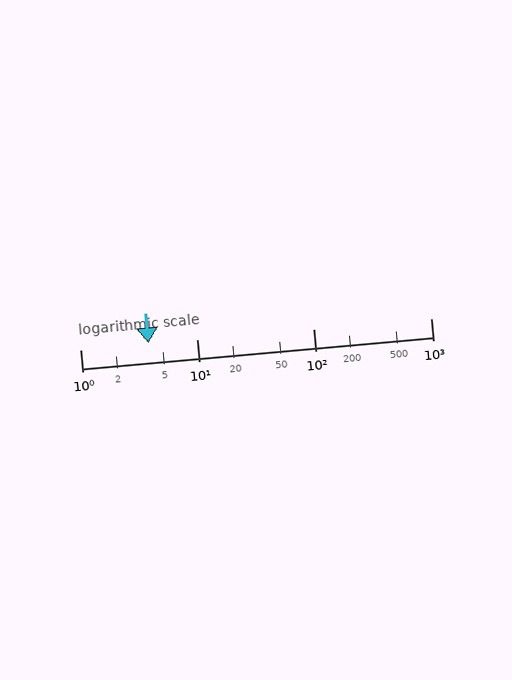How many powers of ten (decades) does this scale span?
The scale spans 3 decades, from 1 to 1000.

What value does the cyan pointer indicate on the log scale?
The pointer indicates approximately 3.8.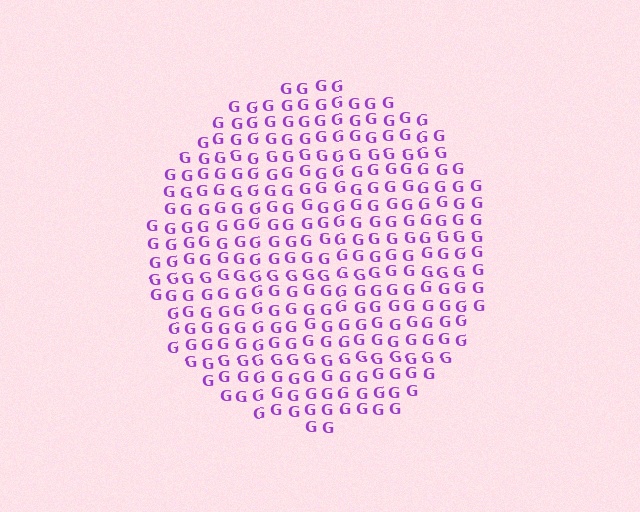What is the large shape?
The large shape is a circle.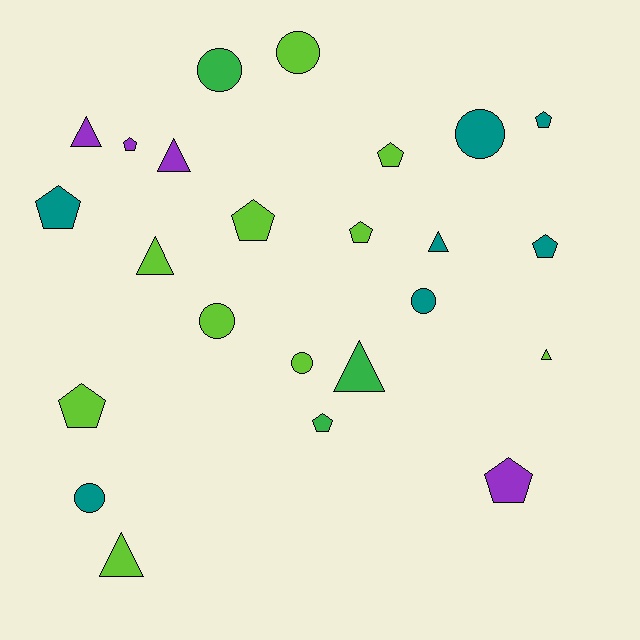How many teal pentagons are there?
There are 3 teal pentagons.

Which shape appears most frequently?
Pentagon, with 10 objects.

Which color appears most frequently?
Lime, with 10 objects.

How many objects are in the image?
There are 24 objects.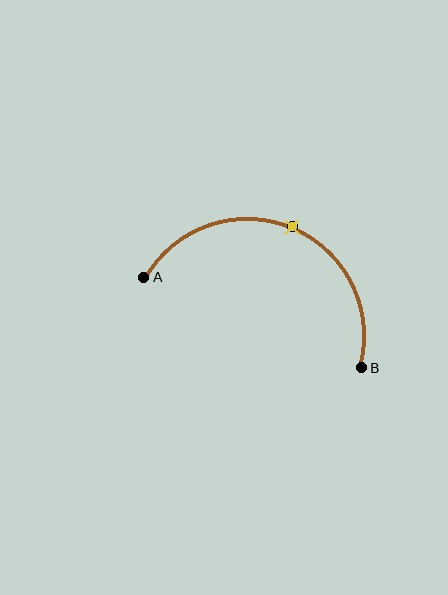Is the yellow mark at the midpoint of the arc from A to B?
Yes. The yellow mark lies on the arc at equal arc-length from both A and B — it is the arc midpoint.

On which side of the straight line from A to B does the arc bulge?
The arc bulges above the straight line connecting A and B.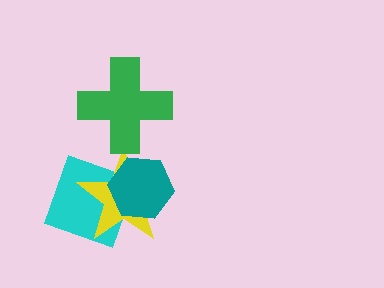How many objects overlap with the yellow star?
2 objects overlap with the yellow star.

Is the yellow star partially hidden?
Yes, it is partially covered by another shape.